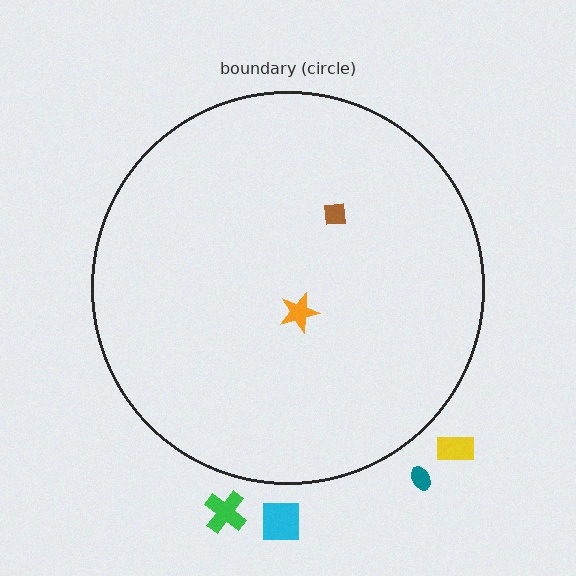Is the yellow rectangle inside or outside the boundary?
Outside.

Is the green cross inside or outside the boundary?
Outside.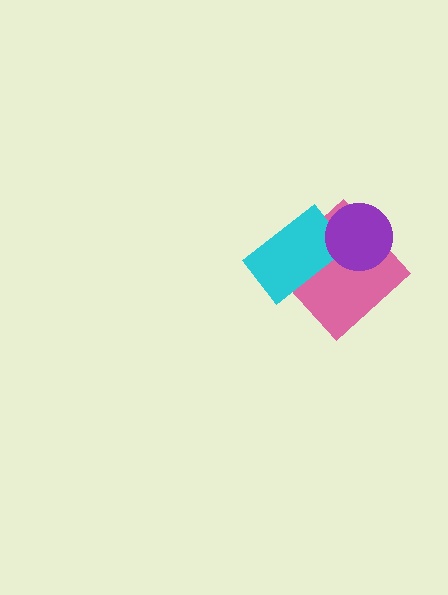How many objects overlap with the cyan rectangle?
2 objects overlap with the cyan rectangle.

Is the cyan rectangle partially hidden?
Yes, it is partially covered by another shape.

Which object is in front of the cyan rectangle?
The purple circle is in front of the cyan rectangle.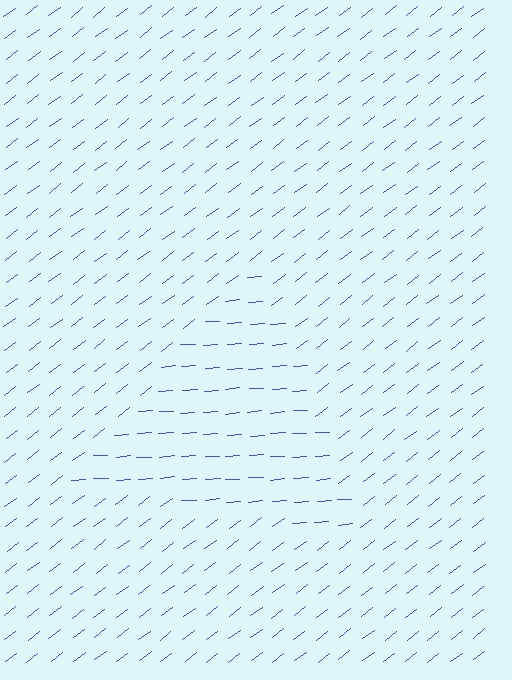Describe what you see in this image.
The image is filled with small blue line segments. A triangle region in the image has lines oriented differently from the surrounding lines, creating a visible texture boundary.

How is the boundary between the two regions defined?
The boundary is defined purely by a change in line orientation (approximately 33 degrees difference). All lines are the same color and thickness.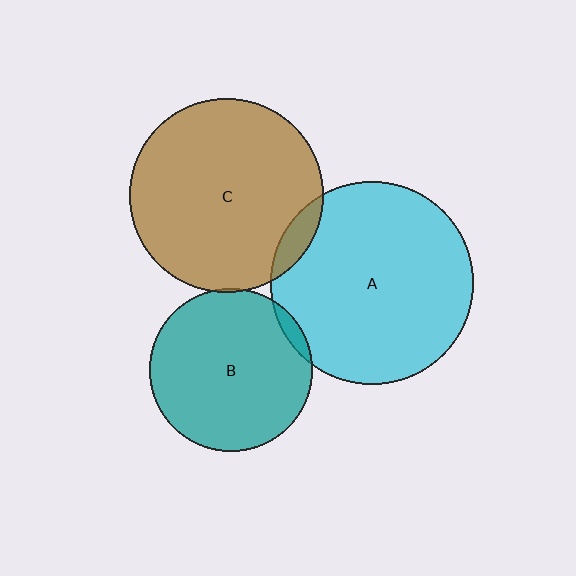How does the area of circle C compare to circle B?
Approximately 1.4 times.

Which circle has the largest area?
Circle A (cyan).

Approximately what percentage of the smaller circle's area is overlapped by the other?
Approximately 5%.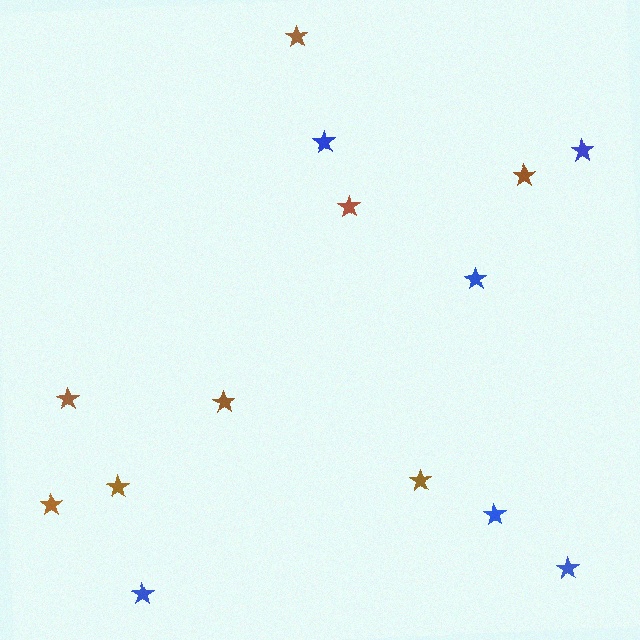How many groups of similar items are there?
There are 2 groups: one group of brown stars (8) and one group of blue stars (6).